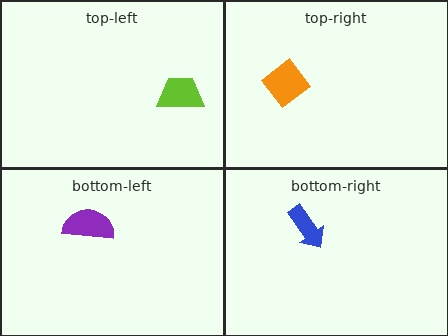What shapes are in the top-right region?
The orange diamond.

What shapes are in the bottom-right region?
The blue arrow.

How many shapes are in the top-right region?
1.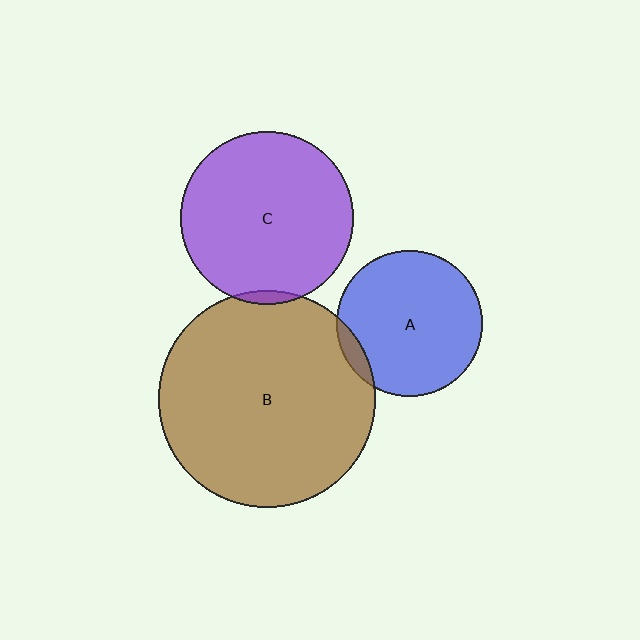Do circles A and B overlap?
Yes.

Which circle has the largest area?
Circle B (brown).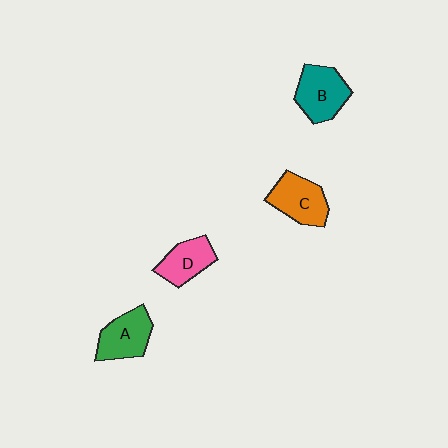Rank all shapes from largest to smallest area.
From largest to smallest: B (teal), C (orange), A (green), D (pink).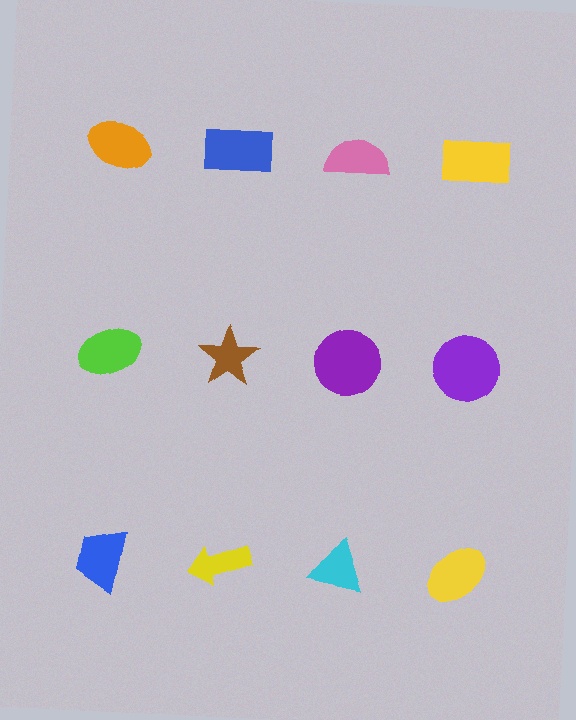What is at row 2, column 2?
A brown star.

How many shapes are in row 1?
4 shapes.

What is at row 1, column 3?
A pink semicircle.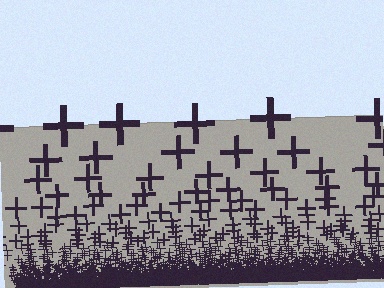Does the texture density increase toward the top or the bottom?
Density increases toward the bottom.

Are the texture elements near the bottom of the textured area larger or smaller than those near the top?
Smaller. The gradient is inverted — elements near the bottom are smaller and denser.